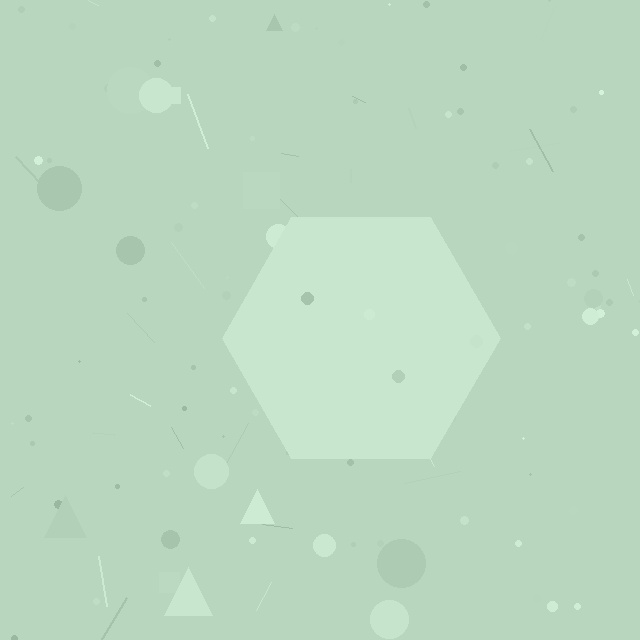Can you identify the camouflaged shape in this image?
The camouflaged shape is a hexagon.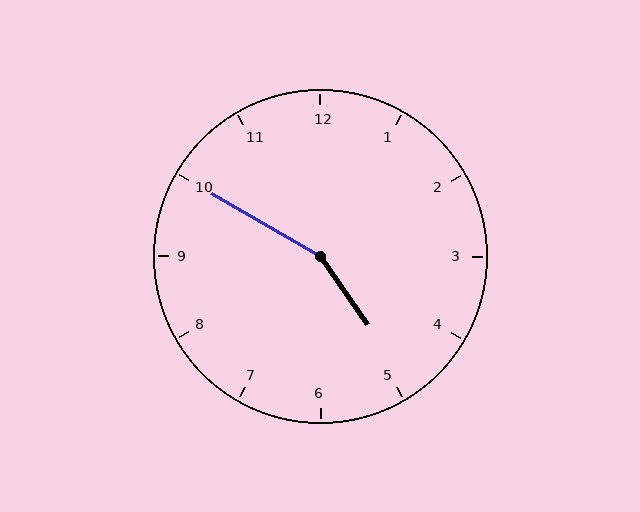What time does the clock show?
4:50.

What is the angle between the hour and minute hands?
Approximately 155 degrees.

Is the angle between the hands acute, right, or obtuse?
It is obtuse.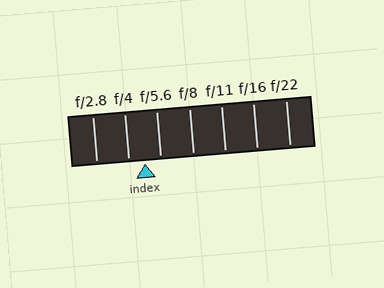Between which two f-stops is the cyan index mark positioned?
The index mark is between f/4 and f/5.6.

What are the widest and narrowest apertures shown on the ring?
The widest aperture shown is f/2.8 and the narrowest is f/22.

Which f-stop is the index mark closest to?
The index mark is closest to f/5.6.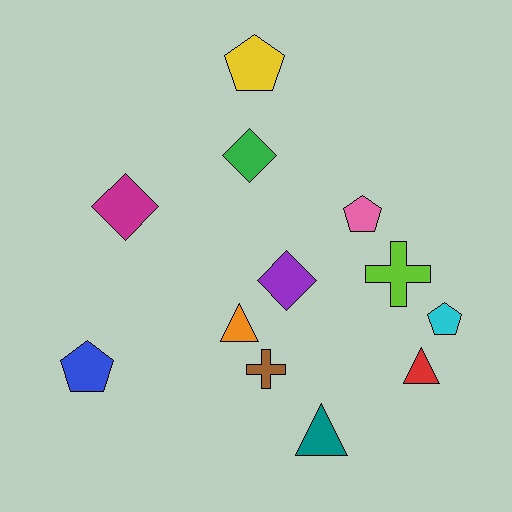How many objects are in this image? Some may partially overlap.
There are 12 objects.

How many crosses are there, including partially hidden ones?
There are 2 crosses.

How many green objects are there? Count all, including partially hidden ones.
There is 1 green object.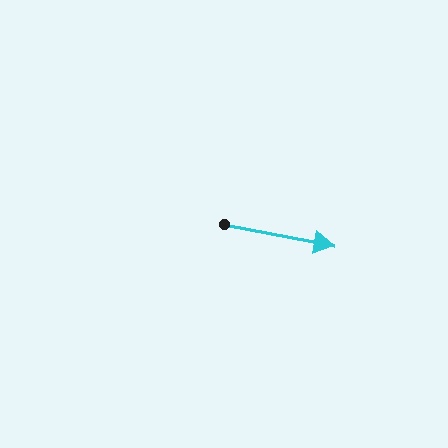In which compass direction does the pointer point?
East.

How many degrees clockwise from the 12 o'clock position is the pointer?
Approximately 101 degrees.